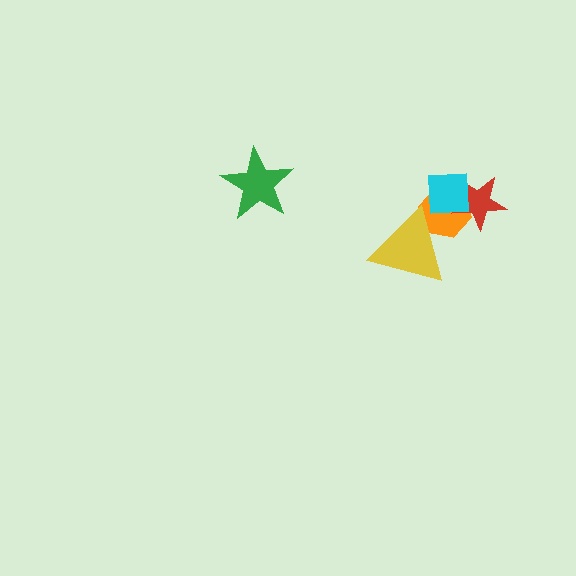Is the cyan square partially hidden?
No, no other shape covers it.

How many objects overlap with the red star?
2 objects overlap with the red star.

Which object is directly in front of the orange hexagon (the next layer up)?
The red star is directly in front of the orange hexagon.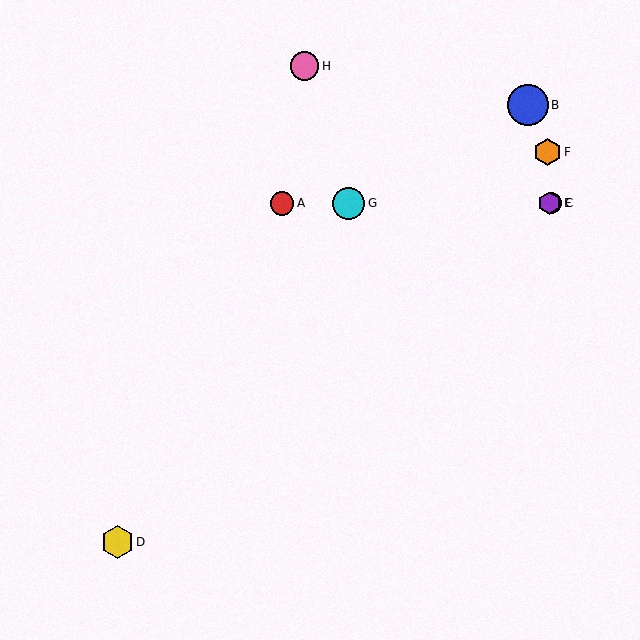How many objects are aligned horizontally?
4 objects (A, C, E, G) are aligned horizontally.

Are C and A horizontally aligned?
Yes, both are at y≈203.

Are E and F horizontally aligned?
No, E is at y≈203 and F is at y≈152.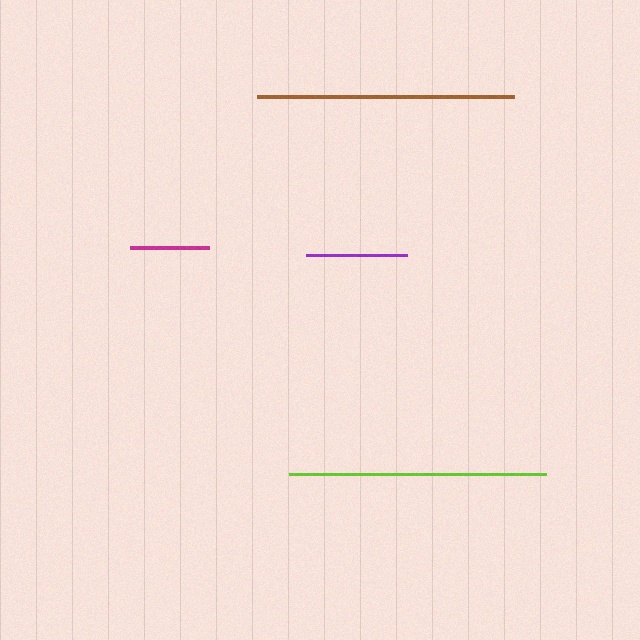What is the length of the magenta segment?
The magenta segment is approximately 78 pixels long.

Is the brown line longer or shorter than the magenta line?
The brown line is longer than the magenta line.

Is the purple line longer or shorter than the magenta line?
The purple line is longer than the magenta line.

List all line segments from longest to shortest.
From longest to shortest: brown, lime, purple, magenta.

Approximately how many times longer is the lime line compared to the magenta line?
The lime line is approximately 3.3 times the length of the magenta line.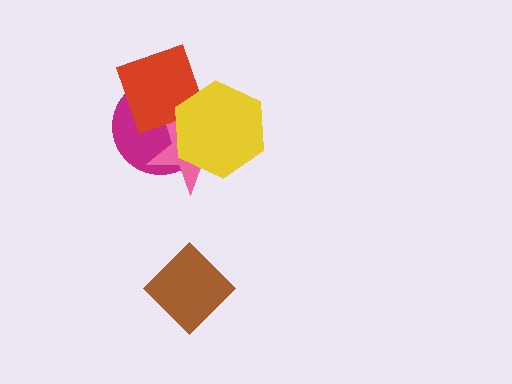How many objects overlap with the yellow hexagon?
3 objects overlap with the yellow hexagon.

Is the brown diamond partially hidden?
No, no other shape covers it.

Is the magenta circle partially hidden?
Yes, it is partially covered by another shape.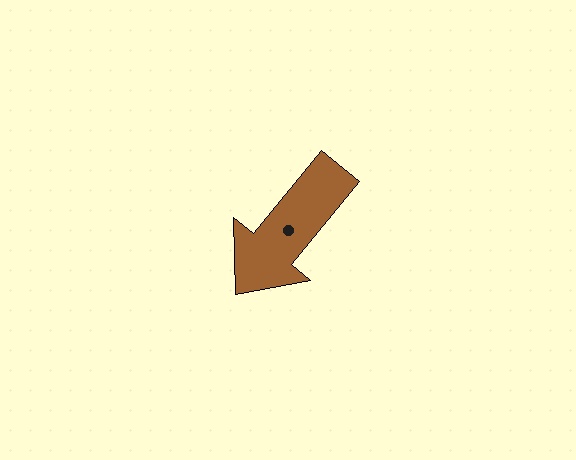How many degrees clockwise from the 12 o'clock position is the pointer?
Approximately 219 degrees.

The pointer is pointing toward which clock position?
Roughly 7 o'clock.